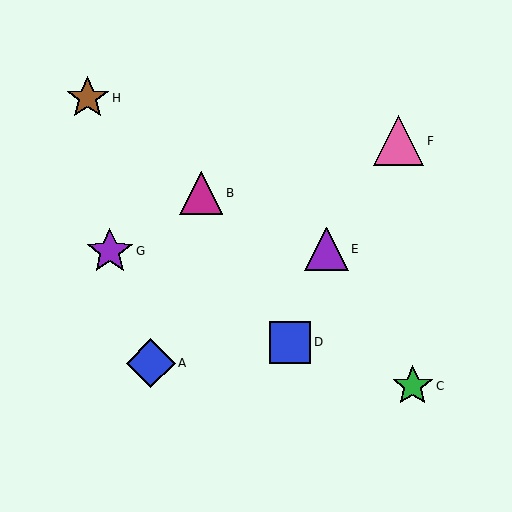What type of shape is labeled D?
Shape D is a blue square.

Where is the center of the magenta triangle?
The center of the magenta triangle is at (201, 193).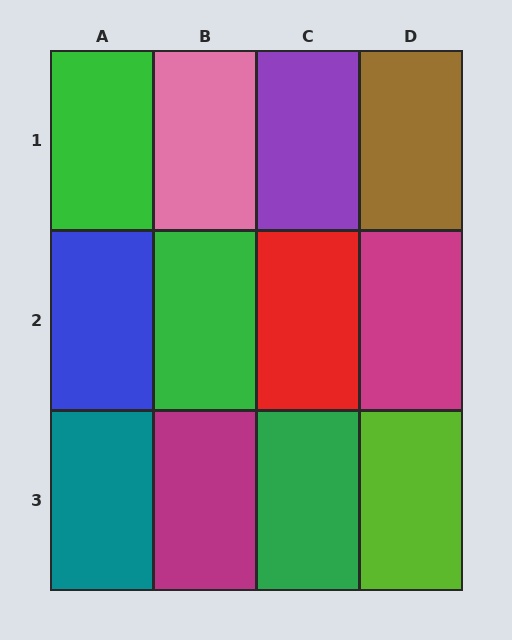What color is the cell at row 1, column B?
Pink.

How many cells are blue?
1 cell is blue.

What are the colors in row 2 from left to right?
Blue, green, red, magenta.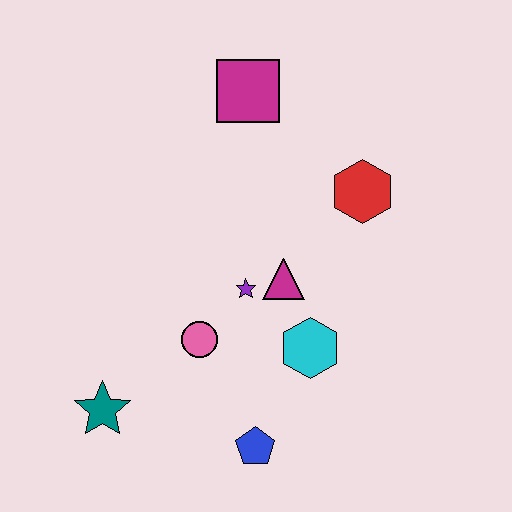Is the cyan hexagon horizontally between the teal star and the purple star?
No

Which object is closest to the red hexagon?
The magenta triangle is closest to the red hexagon.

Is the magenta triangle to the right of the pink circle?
Yes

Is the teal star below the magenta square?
Yes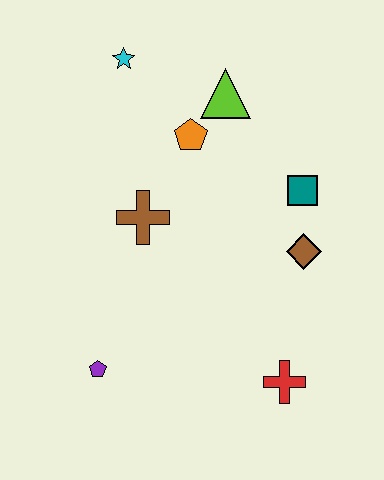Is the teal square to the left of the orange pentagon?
No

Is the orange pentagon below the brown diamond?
No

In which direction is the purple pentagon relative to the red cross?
The purple pentagon is to the left of the red cross.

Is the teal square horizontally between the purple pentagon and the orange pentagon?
No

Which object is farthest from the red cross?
The cyan star is farthest from the red cross.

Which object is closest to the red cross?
The brown diamond is closest to the red cross.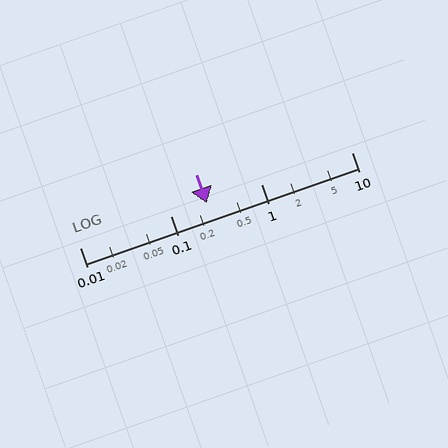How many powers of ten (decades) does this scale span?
The scale spans 3 decades, from 0.01 to 10.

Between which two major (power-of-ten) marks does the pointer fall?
The pointer is between 0.1 and 1.